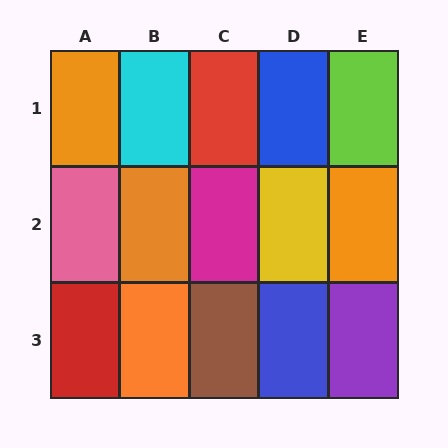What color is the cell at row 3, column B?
Orange.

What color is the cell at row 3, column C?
Brown.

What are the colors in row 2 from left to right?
Pink, orange, magenta, yellow, orange.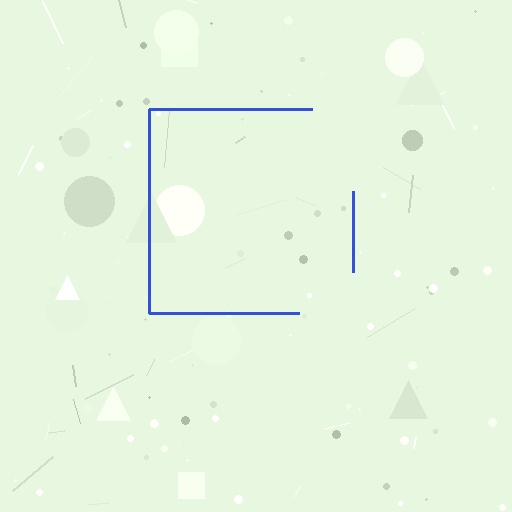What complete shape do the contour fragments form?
The contour fragments form a square.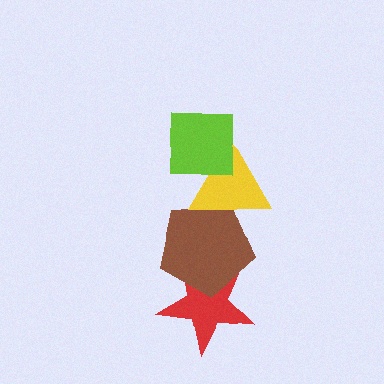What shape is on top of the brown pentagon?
The yellow triangle is on top of the brown pentagon.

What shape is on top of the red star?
The brown pentagon is on top of the red star.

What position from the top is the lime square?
The lime square is 1st from the top.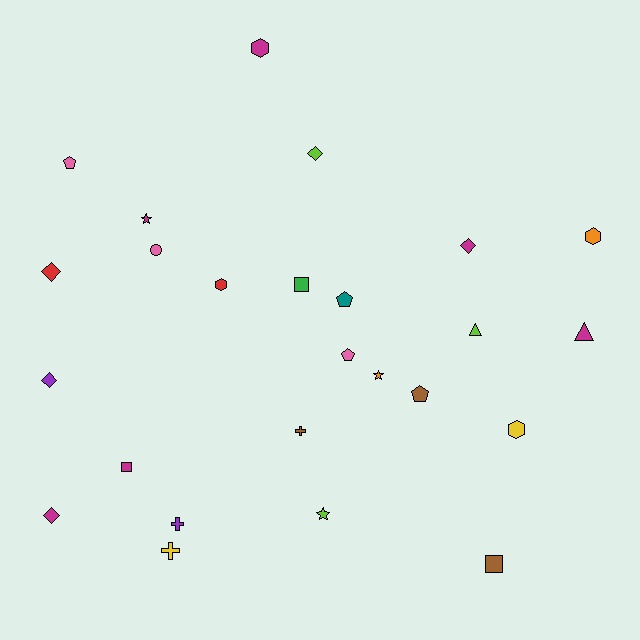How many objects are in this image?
There are 25 objects.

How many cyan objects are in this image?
There are no cyan objects.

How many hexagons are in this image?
There are 4 hexagons.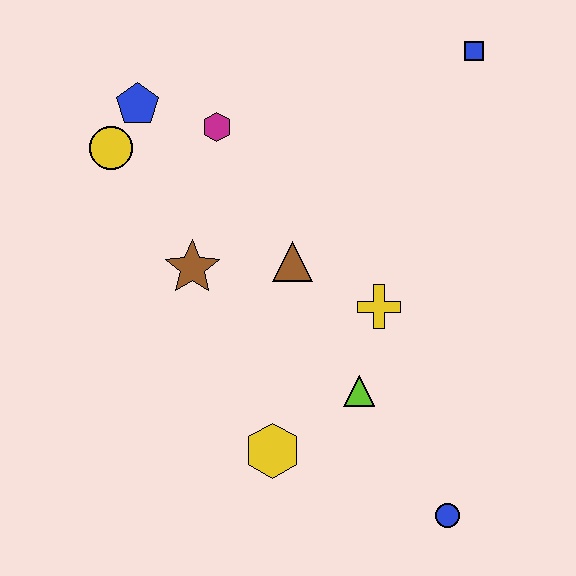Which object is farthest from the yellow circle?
The blue circle is farthest from the yellow circle.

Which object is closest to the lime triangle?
The yellow cross is closest to the lime triangle.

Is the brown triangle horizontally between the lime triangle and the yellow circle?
Yes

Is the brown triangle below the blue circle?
No